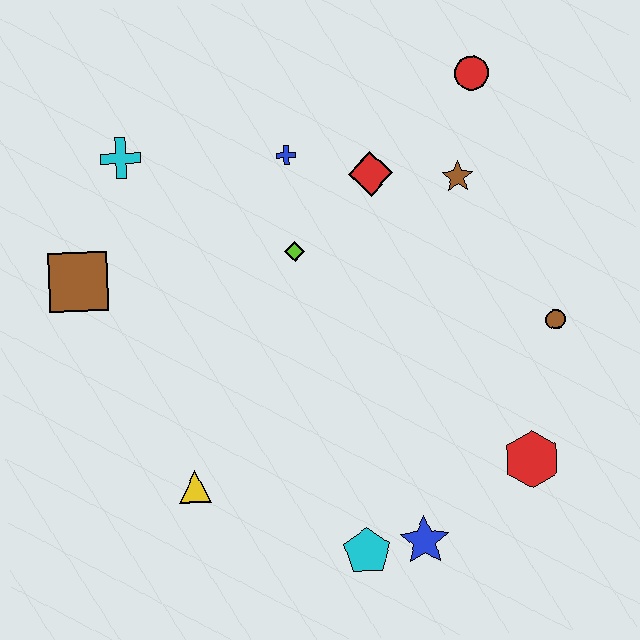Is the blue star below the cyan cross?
Yes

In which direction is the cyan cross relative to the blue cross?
The cyan cross is to the left of the blue cross.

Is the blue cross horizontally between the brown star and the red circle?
No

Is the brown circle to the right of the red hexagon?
Yes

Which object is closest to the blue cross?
The red diamond is closest to the blue cross.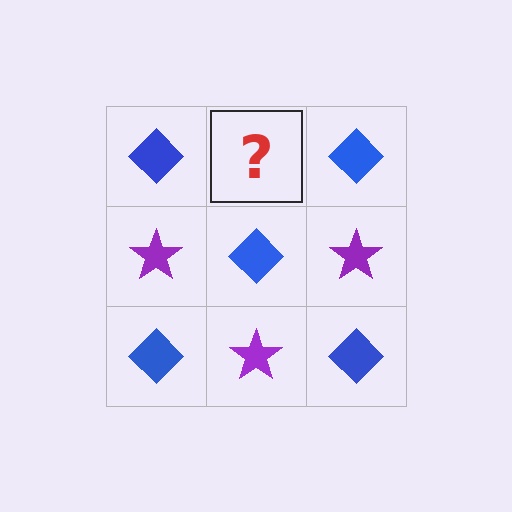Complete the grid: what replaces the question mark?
The question mark should be replaced with a purple star.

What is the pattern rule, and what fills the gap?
The rule is that it alternates blue diamond and purple star in a checkerboard pattern. The gap should be filled with a purple star.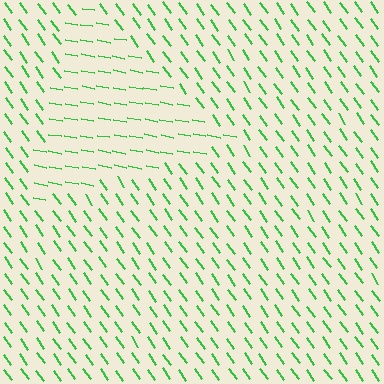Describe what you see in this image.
The image is filled with small green line segments. A triangle region in the image has lines oriented differently from the surrounding lines, creating a visible texture boundary.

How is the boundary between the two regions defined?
The boundary is defined purely by a change in line orientation (approximately 45 degrees difference). All lines are the same color and thickness.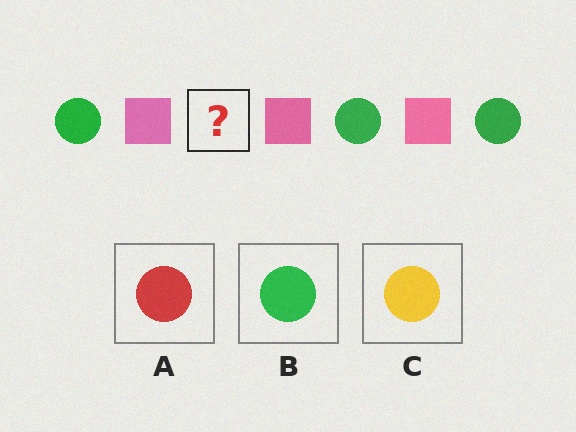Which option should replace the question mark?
Option B.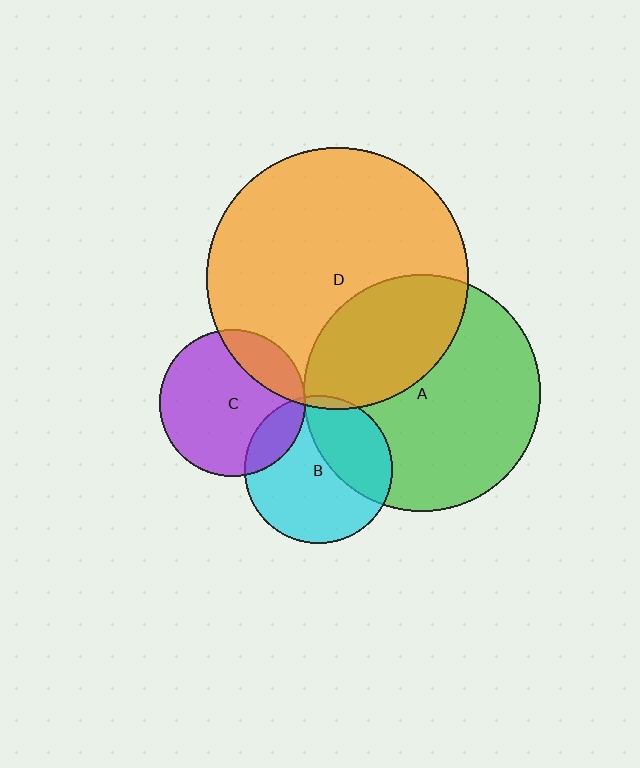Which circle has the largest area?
Circle D (orange).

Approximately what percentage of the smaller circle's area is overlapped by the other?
Approximately 20%.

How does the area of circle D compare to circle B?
Approximately 3.1 times.